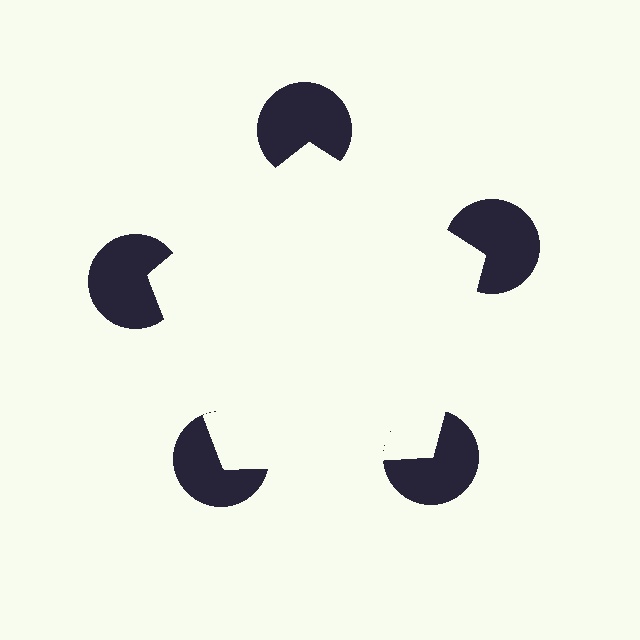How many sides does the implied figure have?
5 sides.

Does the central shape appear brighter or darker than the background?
It typically appears slightly brighter than the background, even though no actual brightness change is drawn.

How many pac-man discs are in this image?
There are 5 — one at each vertex of the illusory pentagon.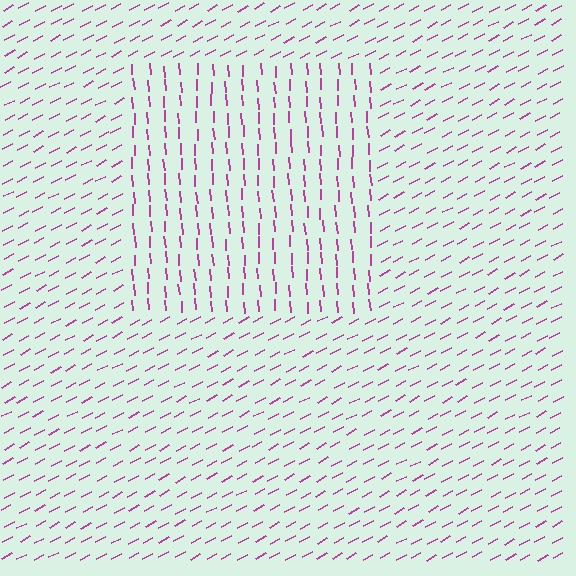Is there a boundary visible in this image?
Yes, there is a texture boundary formed by a change in line orientation.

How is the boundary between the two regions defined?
The boundary is defined purely by a change in line orientation (approximately 66 degrees difference). All lines are the same color and thickness.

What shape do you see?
I see a rectangle.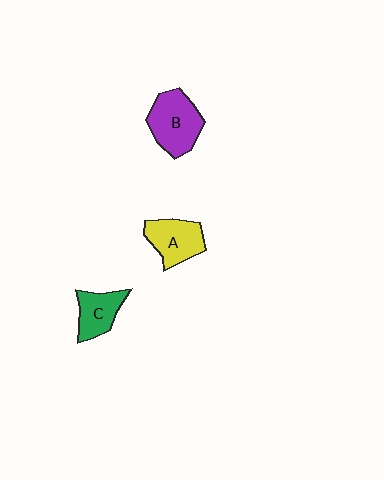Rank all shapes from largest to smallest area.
From largest to smallest: B (purple), A (yellow), C (green).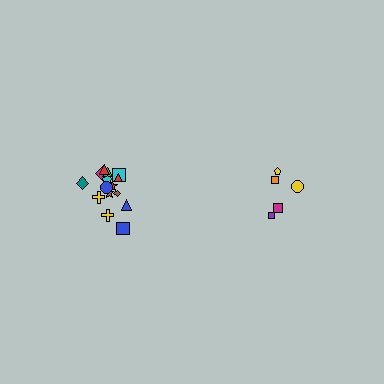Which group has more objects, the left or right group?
The left group.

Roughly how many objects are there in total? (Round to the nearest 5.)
Roughly 20 objects in total.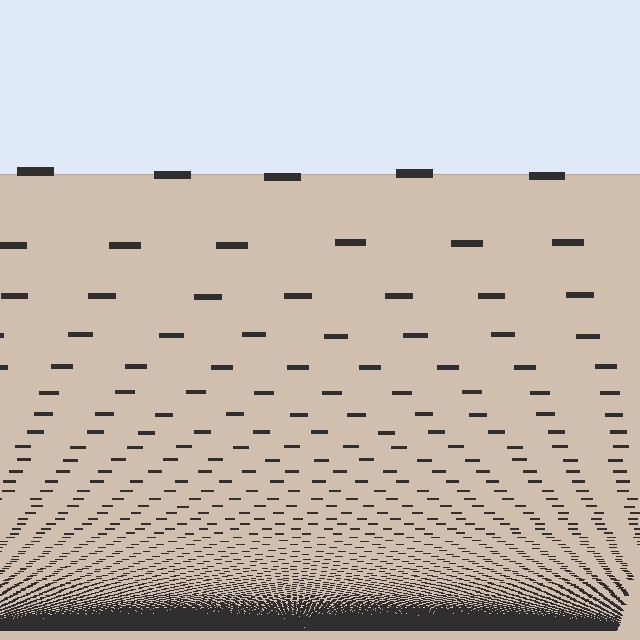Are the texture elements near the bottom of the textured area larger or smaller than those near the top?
Smaller. The gradient is inverted — elements near the bottom are smaller and denser.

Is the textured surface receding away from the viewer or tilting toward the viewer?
The surface appears to tilt toward the viewer. Texture elements get larger and sparser toward the top.